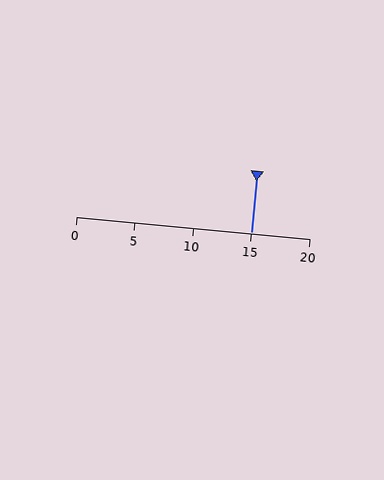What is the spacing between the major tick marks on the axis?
The major ticks are spaced 5 apart.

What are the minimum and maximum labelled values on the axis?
The axis runs from 0 to 20.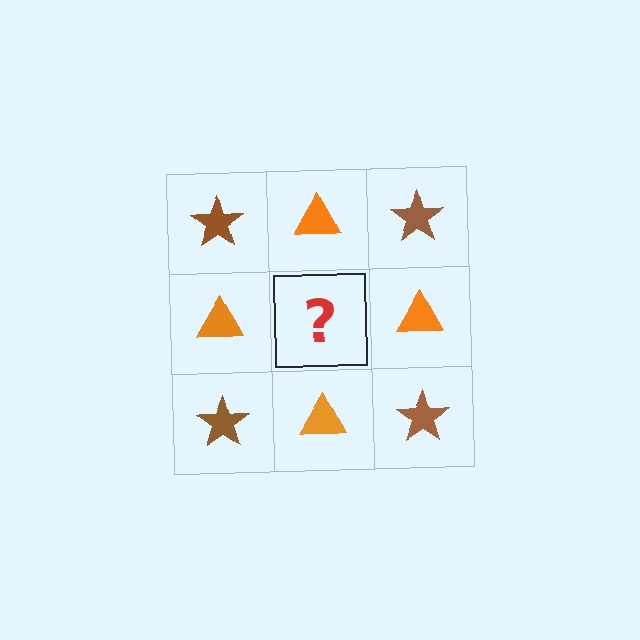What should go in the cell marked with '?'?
The missing cell should contain a brown star.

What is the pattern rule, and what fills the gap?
The rule is that it alternates brown star and orange triangle in a checkerboard pattern. The gap should be filled with a brown star.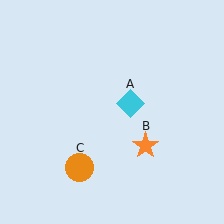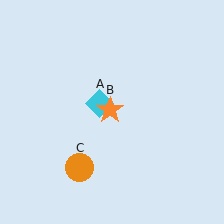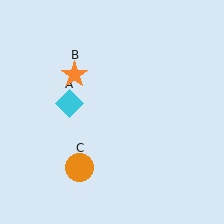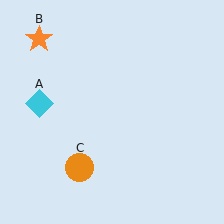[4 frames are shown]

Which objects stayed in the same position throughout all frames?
Orange circle (object C) remained stationary.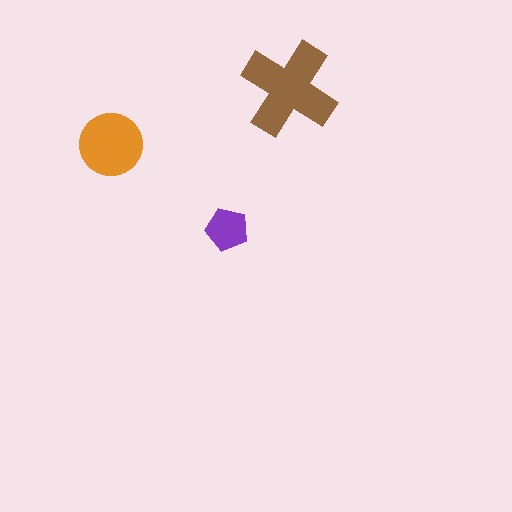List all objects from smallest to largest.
The purple pentagon, the orange circle, the brown cross.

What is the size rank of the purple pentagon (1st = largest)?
3rd.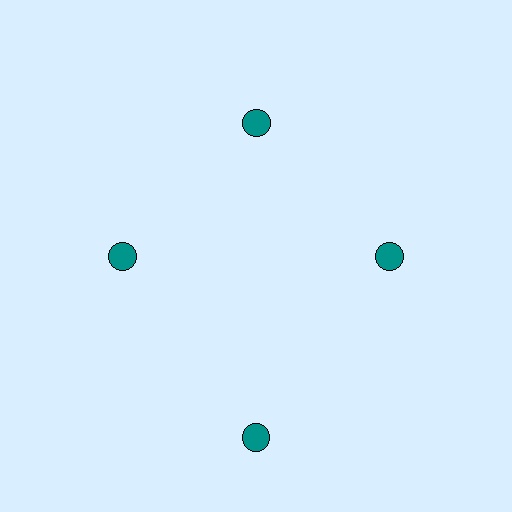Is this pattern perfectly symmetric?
No. The 4 teal circles are arranged in a ring, but one element near the 6 o'clock position is pushed outward from the center, breaking the 4-fold rotational symmetry.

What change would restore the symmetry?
The symmetry would be restored by moving it inward, back onto the ring so that all 4 circles sit at equal angles and equal distance from the center.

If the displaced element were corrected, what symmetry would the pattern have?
It would have 4-fold rotational symmetry — the pattern would map onto itself every 90 degrees.